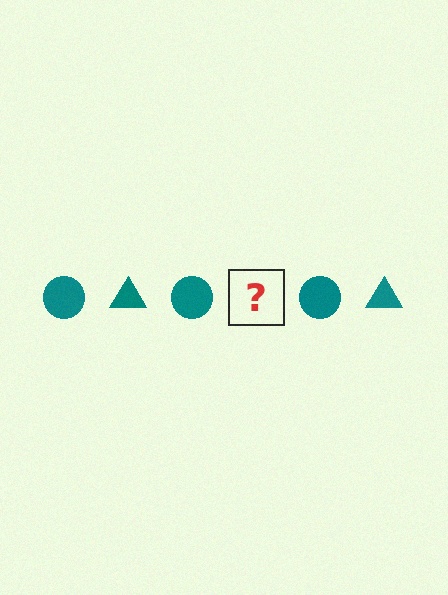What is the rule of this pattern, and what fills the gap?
The rule is that the pattern cycles through circle, triangle shapes in teal. The gap should be filled with a teal triangle.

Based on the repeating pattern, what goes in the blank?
The blank should be a teal triangle.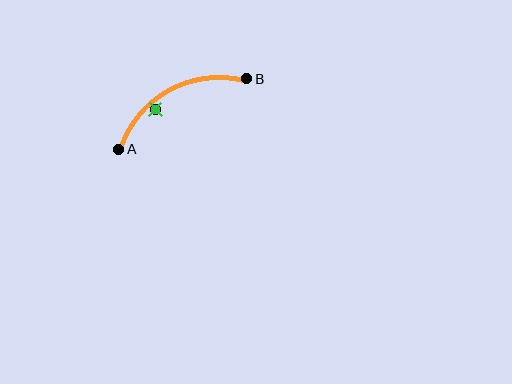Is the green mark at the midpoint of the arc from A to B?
No — the green mark does not lie on the arc at all. It sits slightly inside the curve.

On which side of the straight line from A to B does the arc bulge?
The arc bulges above the straight line connecting A and B.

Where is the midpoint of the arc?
The arc midpoint is the point on the curve farthest from the straight line joining A and B. It sits above that line.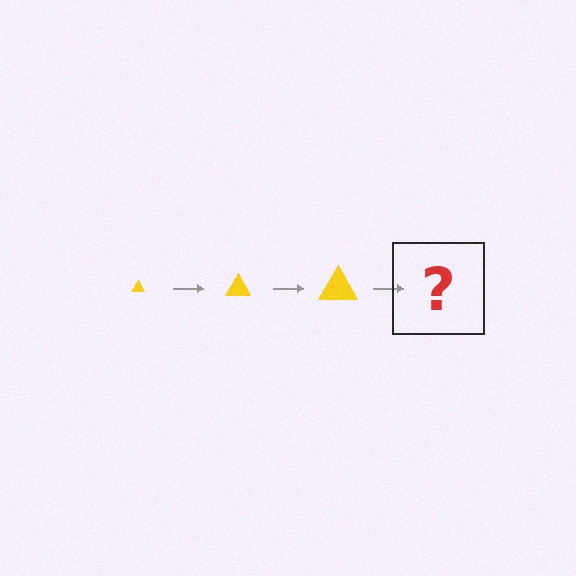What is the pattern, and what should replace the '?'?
The pattern is that the triangle gets progressively larger each step. The '?' should be a yellow triangle, larger than the previous one.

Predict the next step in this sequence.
The next step is a yellow triangle, larger than the previous one.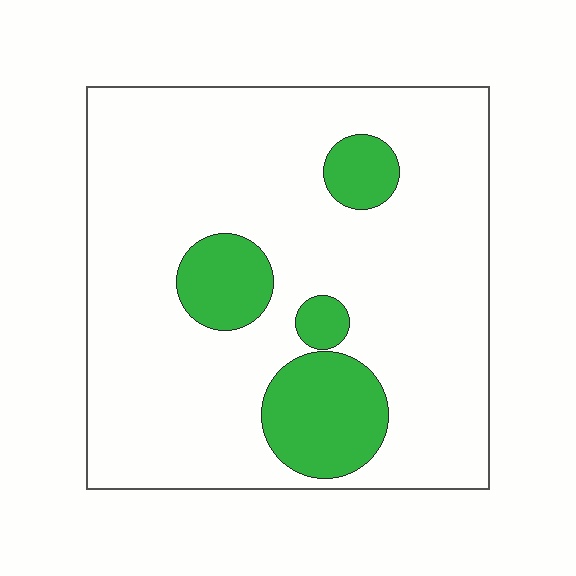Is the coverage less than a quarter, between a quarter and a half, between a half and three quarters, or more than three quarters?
Less than a quarter.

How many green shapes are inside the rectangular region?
4.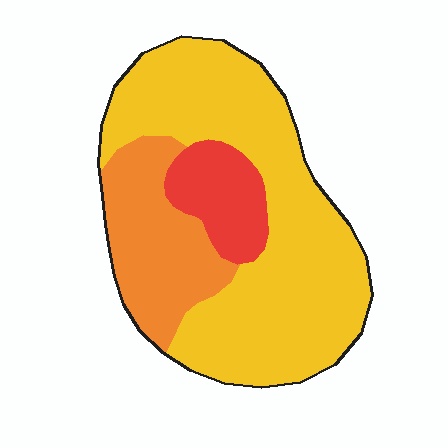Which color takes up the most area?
Yellow, at roughly 65%.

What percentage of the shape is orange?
Orange covers around 25% of the shape.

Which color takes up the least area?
Red, at roughly 15%.